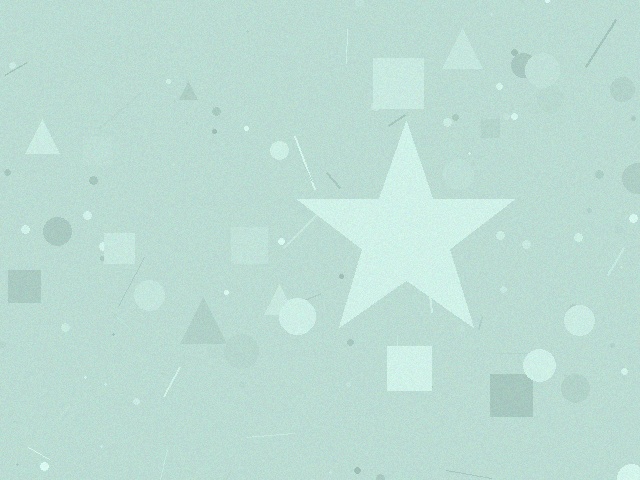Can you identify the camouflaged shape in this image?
The camouflaged shape is a star.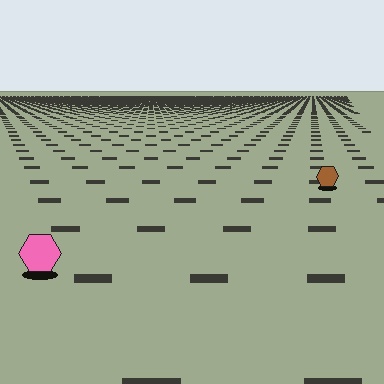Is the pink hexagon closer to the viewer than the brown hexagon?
Yes. The pink hexagon is closer — you can tell from the texture gradient: the ground texture is coarser near it.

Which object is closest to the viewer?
The pink hexagon is closest. The texture marks near it are larger and more spread out.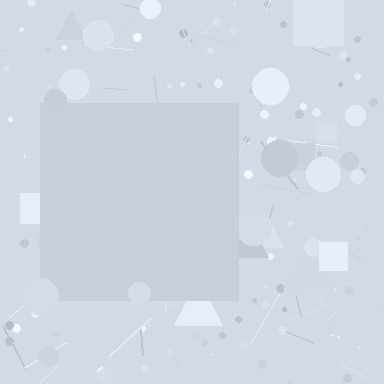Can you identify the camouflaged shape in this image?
The camouflaged shape is a square.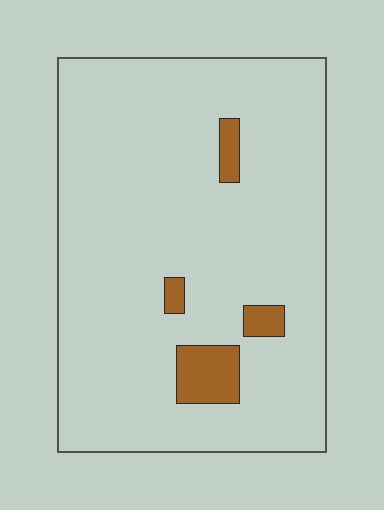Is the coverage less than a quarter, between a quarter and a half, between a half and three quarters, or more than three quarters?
Less than a quarter.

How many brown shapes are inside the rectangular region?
4.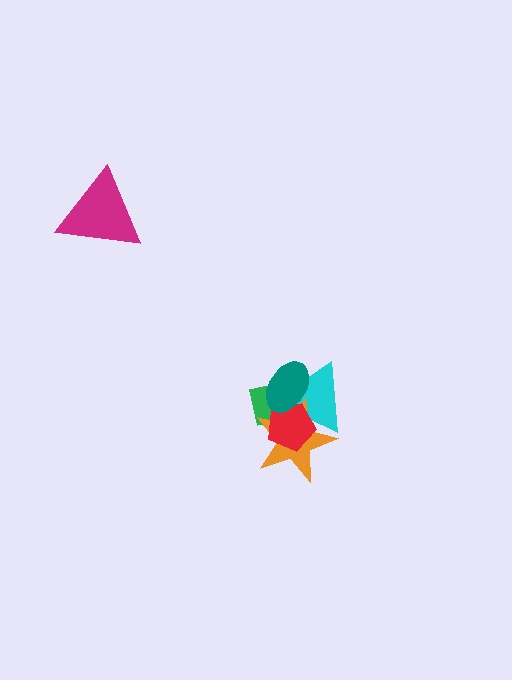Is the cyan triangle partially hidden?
Yes, it is partially covered by another shape.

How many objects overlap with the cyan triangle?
4 objects overlap with the cyan triangle.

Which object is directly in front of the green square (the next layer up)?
The cyan triangle is directly in front of the green square.